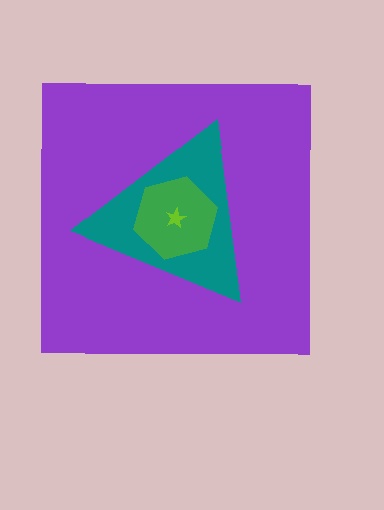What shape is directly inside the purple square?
The teal triangle.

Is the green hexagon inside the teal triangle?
Yes.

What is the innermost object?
The lime star.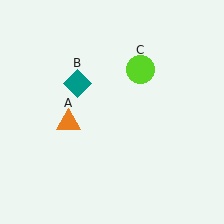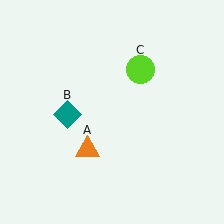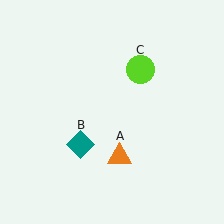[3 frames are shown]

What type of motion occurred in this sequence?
The orange triangle (object A), teal diamond (object B) rotated counterclockwise around the center of the scene.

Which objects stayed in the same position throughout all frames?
Lime circle (object C) remained stationary.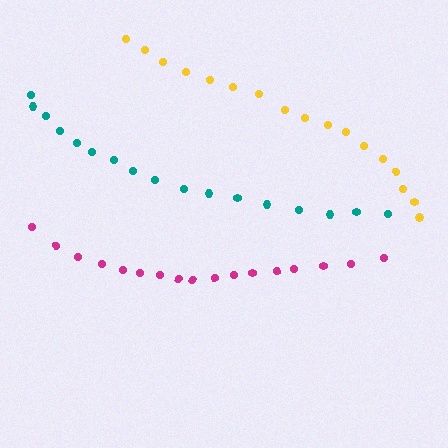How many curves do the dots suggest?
There are 3 distinct paths.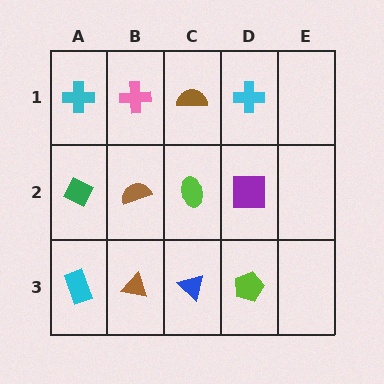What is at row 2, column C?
A lime ellipse.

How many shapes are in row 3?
4 shapes.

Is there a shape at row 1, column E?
No, that cell is empty.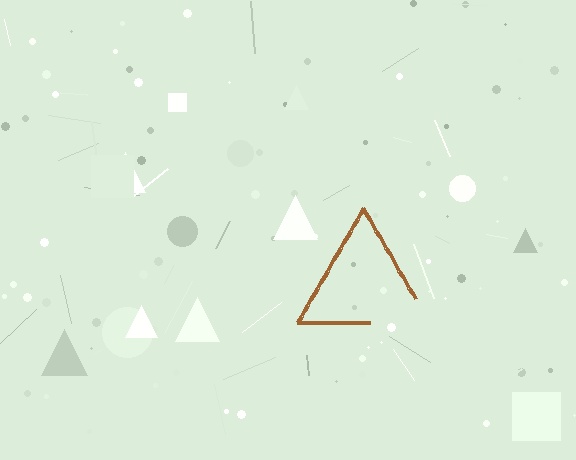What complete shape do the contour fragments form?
The contour fragments form a triangle.